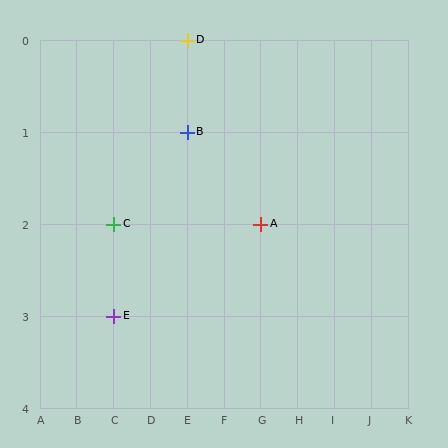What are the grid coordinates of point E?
Point E is at grid coordinates (C, 3).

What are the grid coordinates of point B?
Point B is at grid coordinates (E, 1).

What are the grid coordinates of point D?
Point D is at grid coordinates (E, 0).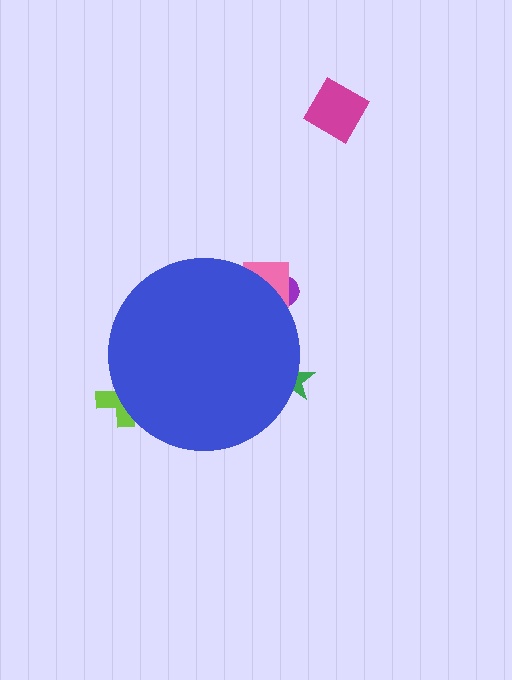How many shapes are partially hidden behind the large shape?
4 shapes are partially hidden.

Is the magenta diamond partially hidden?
No, the magenta diamond is fully visible.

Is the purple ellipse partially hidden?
Yes, the purple ellipse is partially hidden behind the blue circle.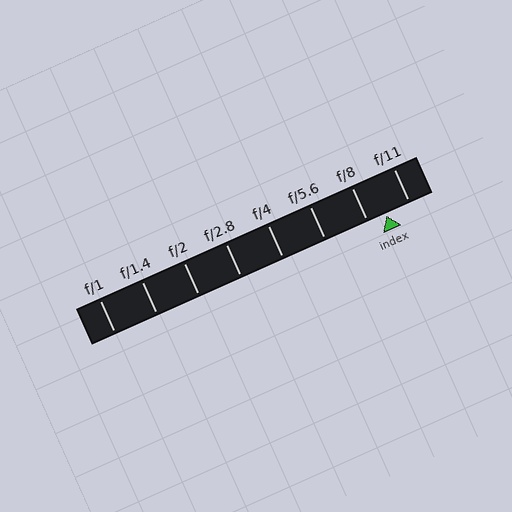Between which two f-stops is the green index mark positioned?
The index mark is between f/8 and f/11.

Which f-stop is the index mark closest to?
The index mark is closest to f/8.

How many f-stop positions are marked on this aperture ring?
There are 8 f-stop positions marked.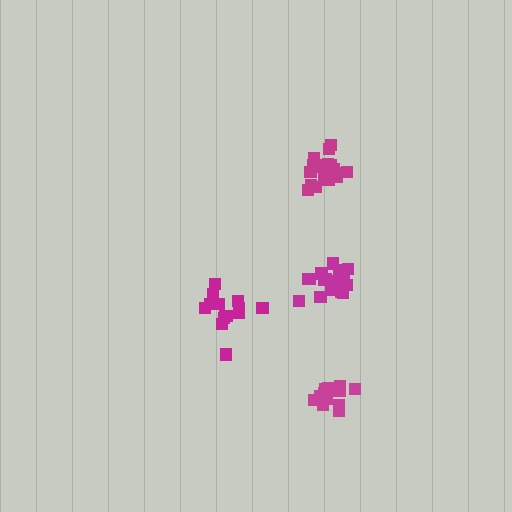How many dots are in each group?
Group 1: 14 dots, Group 2: 19 dots, Group 3: 20 dots, Group 4: 14 dots (67 total).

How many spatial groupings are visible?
There are 4 spatial groupings.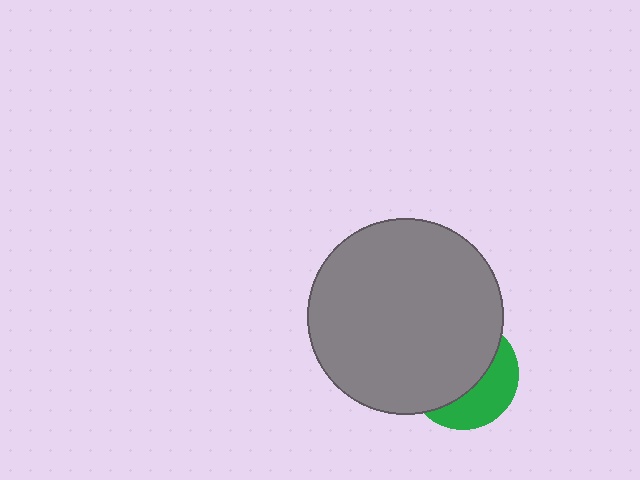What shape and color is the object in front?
The object in front is a gray circle.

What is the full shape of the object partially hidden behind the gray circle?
The partially hidden object is a green circle.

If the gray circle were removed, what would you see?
You would see the complete green circle.